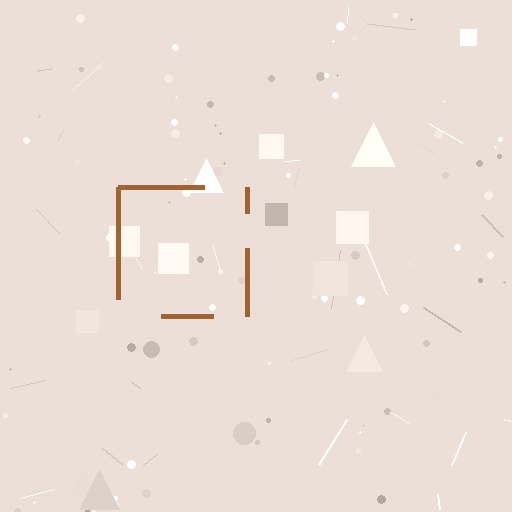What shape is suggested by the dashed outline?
The dashed outline suggests a square.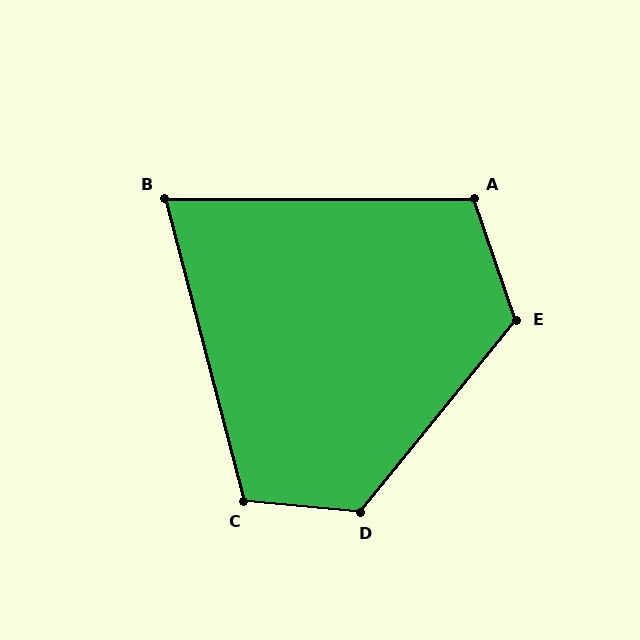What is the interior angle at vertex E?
Approximately 122 degrees (obtuse).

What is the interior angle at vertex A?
Approximately 109 degrees (obtuse).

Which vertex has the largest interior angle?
D, at approximately 124 degrees.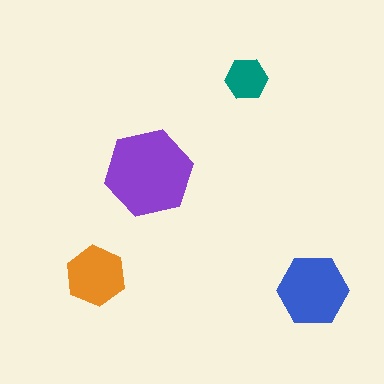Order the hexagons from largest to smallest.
the purple one, the blue one, the orange one, the teal one.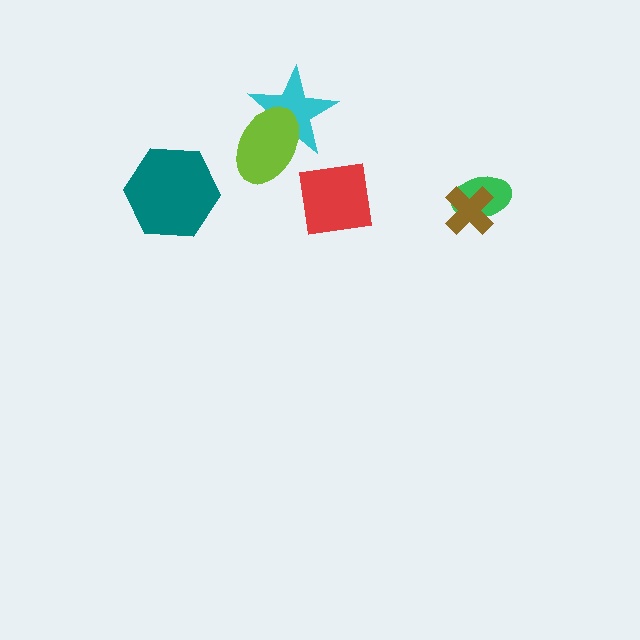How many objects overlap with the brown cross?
1 object overlaps with the brown cross.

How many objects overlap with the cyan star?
1 object overlaps with the cyan star.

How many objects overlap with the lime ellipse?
1 object overlaps with the lime ellipse.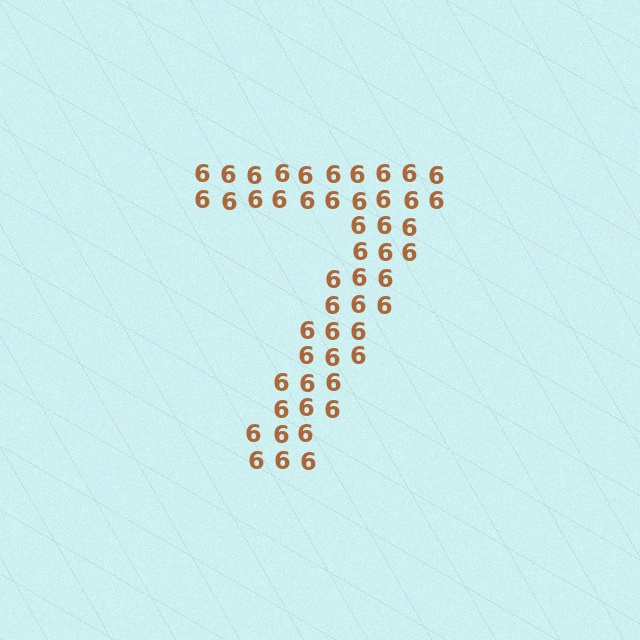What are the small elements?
The small elements are digit 6's.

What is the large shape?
The large shape is the digit 7.